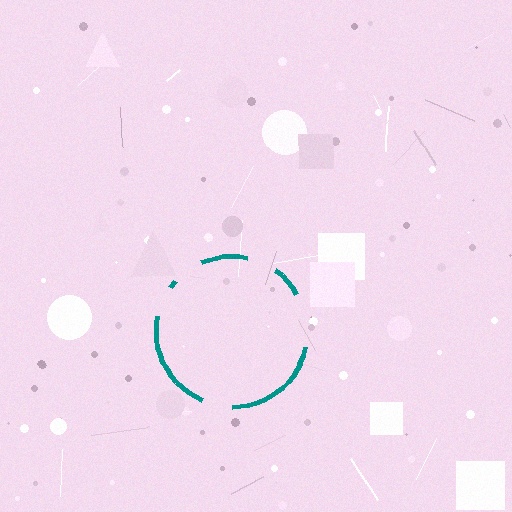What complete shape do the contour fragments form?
The contour fragments form a circle.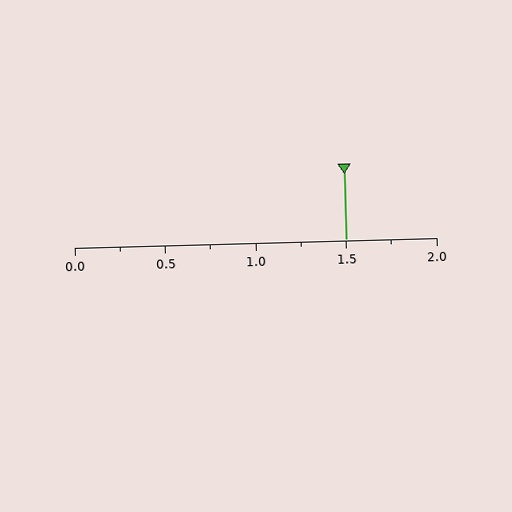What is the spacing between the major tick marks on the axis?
The major ticks are spaced 0.5 apart.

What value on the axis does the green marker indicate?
The marker indicates approximately 1.5.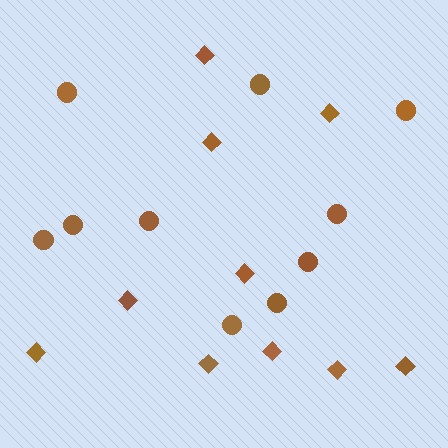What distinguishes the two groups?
There are 2 groups: one group of circles (10) and one group of diamonds (10).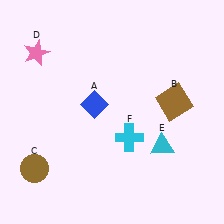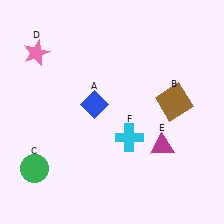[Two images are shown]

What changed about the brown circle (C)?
In Image 1, C is brown. In Image 2, it changed to green.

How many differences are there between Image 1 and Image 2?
There are 2 differences between the two images.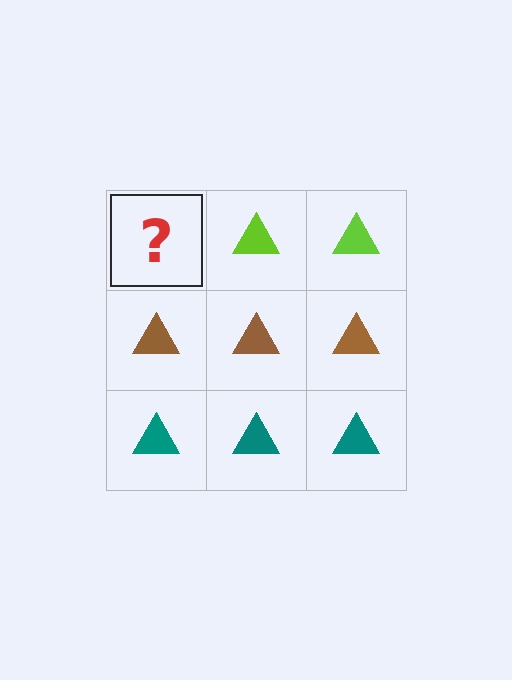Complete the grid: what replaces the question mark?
The question mark should be replaced with a lime triangle.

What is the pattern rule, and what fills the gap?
The rule is that each row has a consistent color. The gap should be filled with a lime triangle.